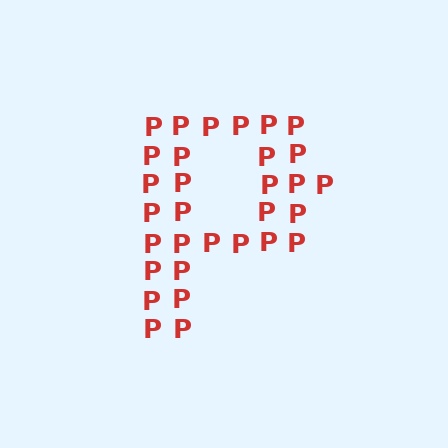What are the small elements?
The small elements are letter P's.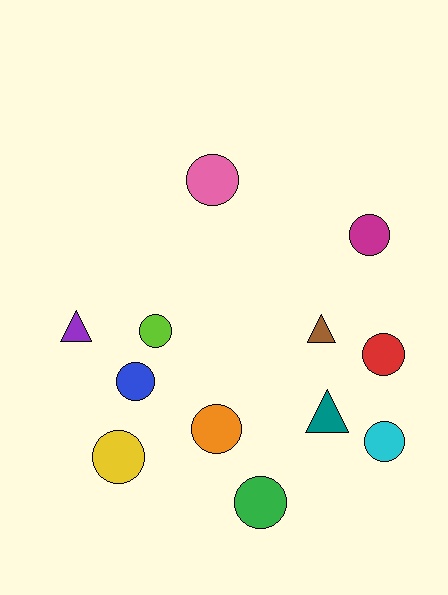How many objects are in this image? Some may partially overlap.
There are 12 objects.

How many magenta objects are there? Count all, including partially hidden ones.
There is 1 magenta object.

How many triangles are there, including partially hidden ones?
There are 3 triangles.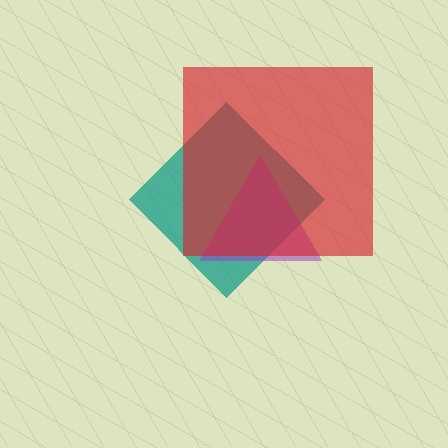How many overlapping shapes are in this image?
There are 3 overlapping shapes in the image.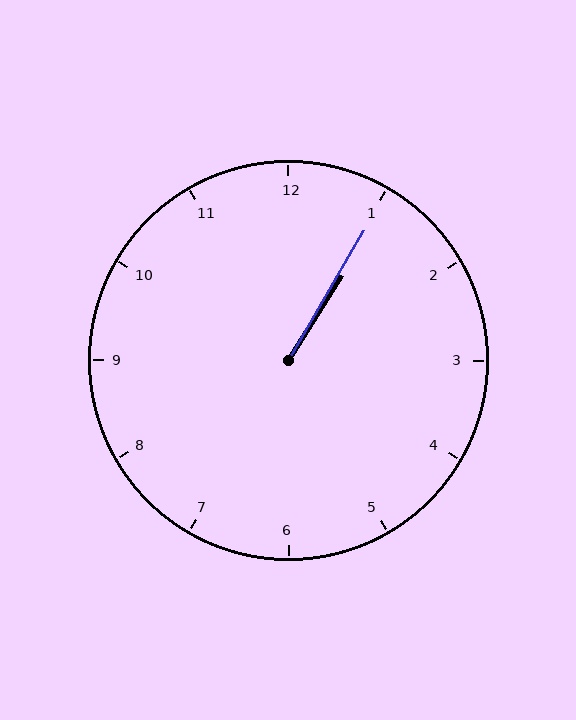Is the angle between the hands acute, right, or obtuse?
It is acute.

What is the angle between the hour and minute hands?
Approximately 2 degrees.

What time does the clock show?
1:05.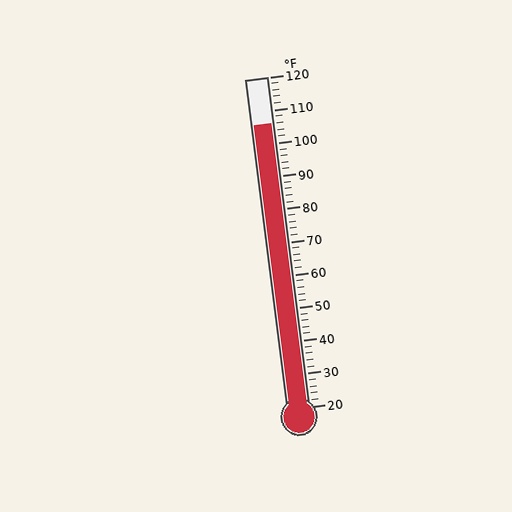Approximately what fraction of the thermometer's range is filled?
The thermometer is filled to approximately 85% of its range.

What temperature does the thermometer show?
The thermometer shows approximately 106°F.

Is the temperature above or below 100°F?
The temperature is above 100°F.